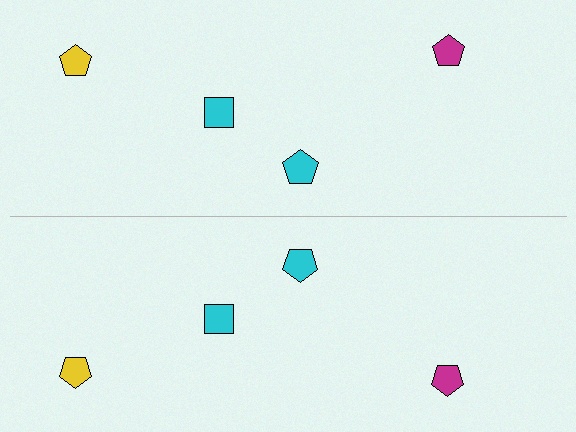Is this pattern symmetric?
Yes, this pattern has bilateral (reflection) symmetry.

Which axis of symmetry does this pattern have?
The pattern has a horizontal axis of symmetry running through the center of the image.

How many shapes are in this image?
There are 8 shapes in this image.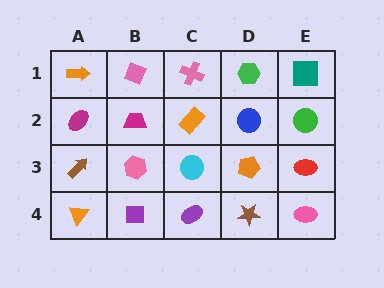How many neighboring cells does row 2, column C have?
4.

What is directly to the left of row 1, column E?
A green hexagon.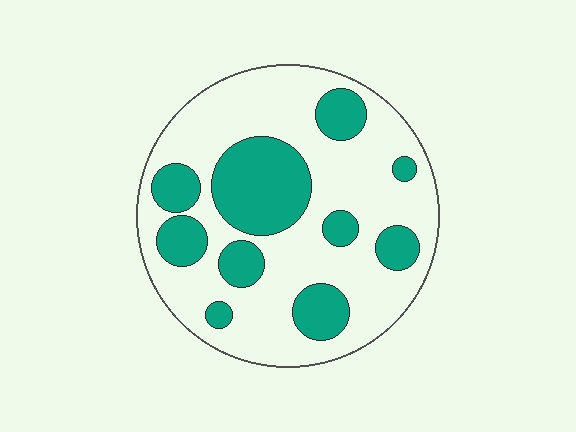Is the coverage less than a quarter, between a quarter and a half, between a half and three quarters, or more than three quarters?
Between a quarter and a half.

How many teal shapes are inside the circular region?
10.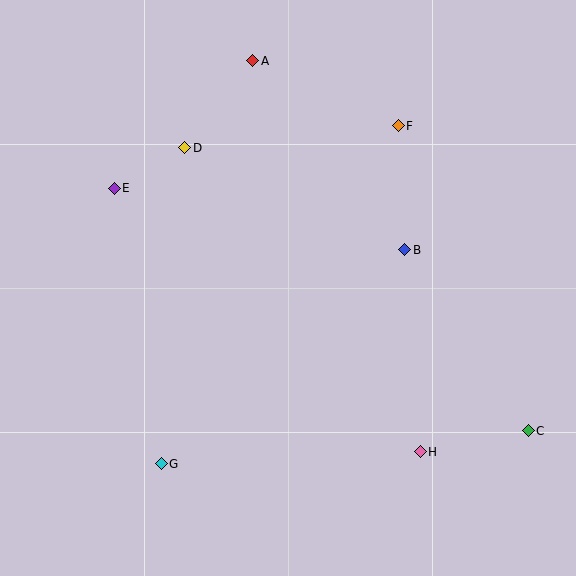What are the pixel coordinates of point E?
Point E is at (114, 188).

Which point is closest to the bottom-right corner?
Point C is closest to the bottom-right corner.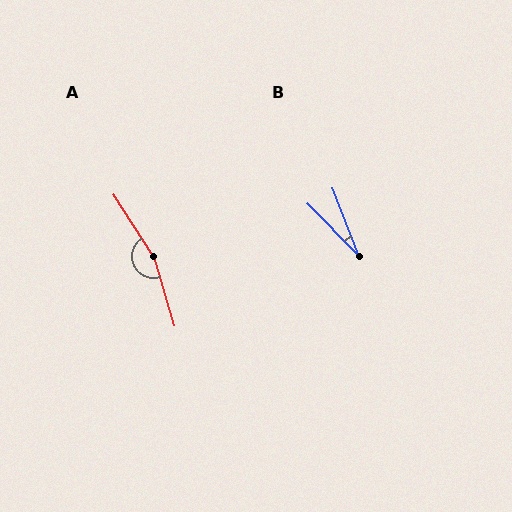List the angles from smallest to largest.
B (24°), A (164°).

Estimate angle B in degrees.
Approximately 24 degrees.